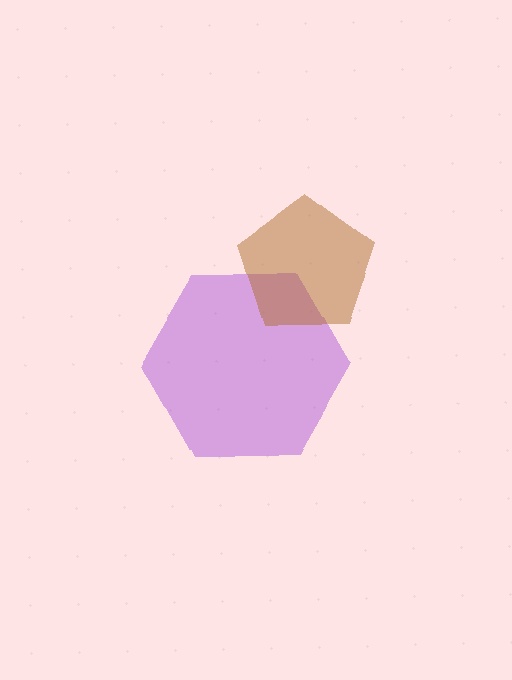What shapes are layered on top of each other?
The layered shapes are: a purple hexagon, a brown pentagon.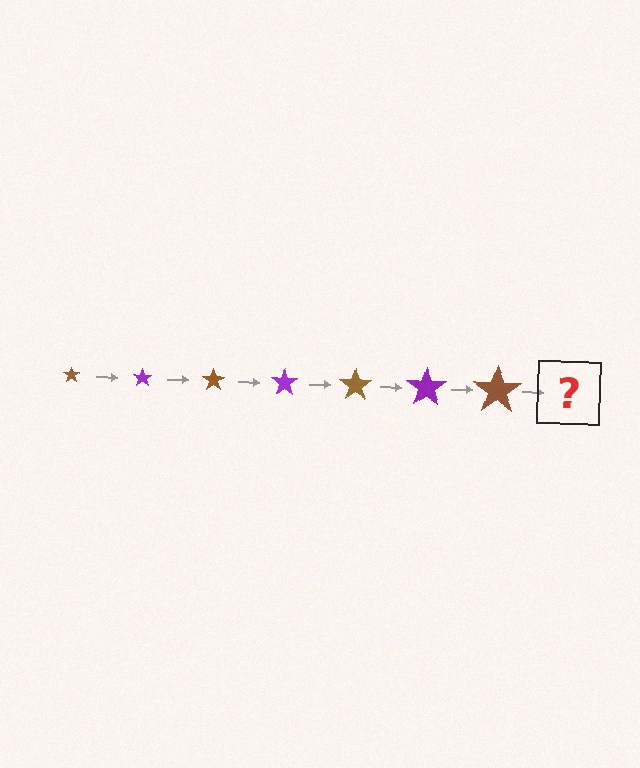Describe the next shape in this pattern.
It should be a purple star, larger than the previous one.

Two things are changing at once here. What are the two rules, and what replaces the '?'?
The two rules are that the star grows larger each step and the color cycles through brown and purple. The '?' should be a purple star, larger than the previous one.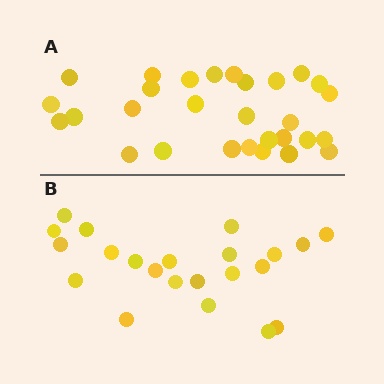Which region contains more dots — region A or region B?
Region A (the top region) has more dots.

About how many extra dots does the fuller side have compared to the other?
Region A has roughly 8 or so more dots than region B.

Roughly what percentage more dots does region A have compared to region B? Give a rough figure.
About 30% more.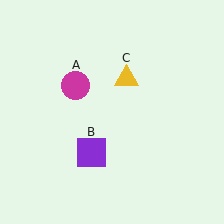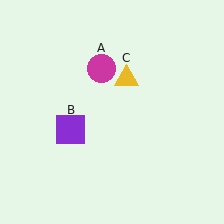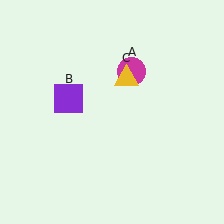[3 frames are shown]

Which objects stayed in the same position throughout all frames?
Yellow triangle (object C) remained stationary.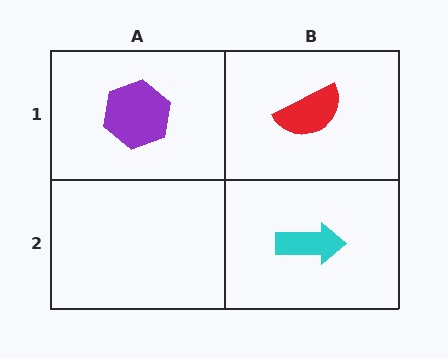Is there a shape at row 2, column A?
No, that cell is empty.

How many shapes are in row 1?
2 shapes.